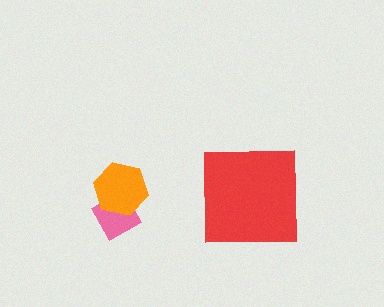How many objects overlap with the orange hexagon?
1 object overlaps with the orange hexagon.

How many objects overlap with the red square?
0 objects overlap with the red square.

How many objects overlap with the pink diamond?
1 object overlaps with the pink diamond.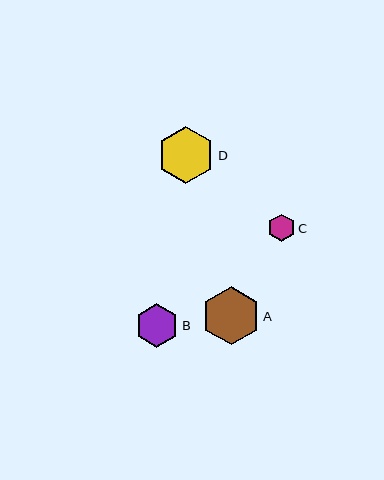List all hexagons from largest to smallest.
From largest to smallest: A, D, B, C.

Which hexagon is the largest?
Hexagon A is the largest with a size of approximately 58 pixels.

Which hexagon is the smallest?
Hexagon C is the smallest with a size of approximately 28 pixels.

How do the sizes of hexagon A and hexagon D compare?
Hexagon A and hexagon D are approximately the same size.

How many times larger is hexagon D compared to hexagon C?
Hexagon D is approximately 2.1 times the size of hexagon C.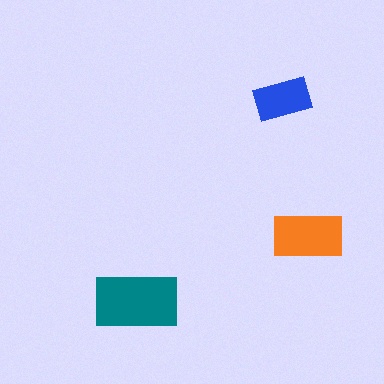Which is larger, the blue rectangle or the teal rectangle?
The teal one.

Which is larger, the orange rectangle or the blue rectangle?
The orange one.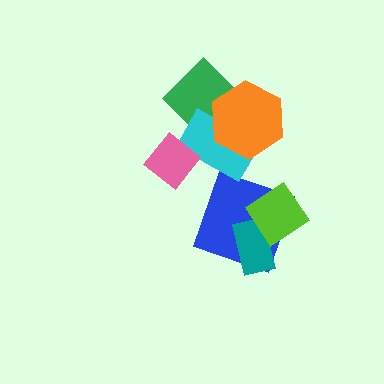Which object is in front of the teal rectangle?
The lime diamond is in front of the teal rectangle.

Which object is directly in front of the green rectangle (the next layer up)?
The cyan rectangle is directly in front of the green rectangle.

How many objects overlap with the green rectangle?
3 objects overlap with the green rectangle.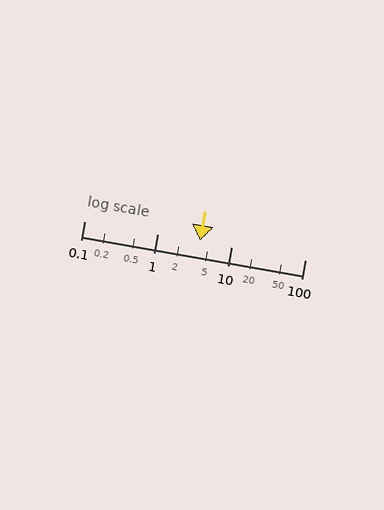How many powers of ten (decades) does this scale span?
The scale spans 3 decades, from 0.1 to 100.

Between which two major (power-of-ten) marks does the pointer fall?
The pointer is between 1 and 10.